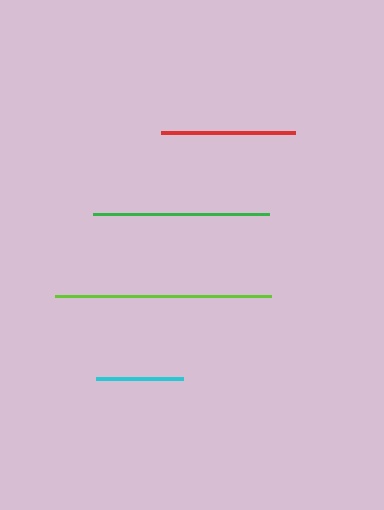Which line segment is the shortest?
The cyan line is the shortest at approximately 87 pixels.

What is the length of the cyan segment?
The cyan segment is approximately 87 pixels long.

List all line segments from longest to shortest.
From longest to shortest: lime, green, red, cyan.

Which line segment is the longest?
The lime line is the longest at approximately 216 pixels.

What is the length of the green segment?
The green segment is approximately 176 pixels long.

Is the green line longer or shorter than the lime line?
The lime line is longer than the green line.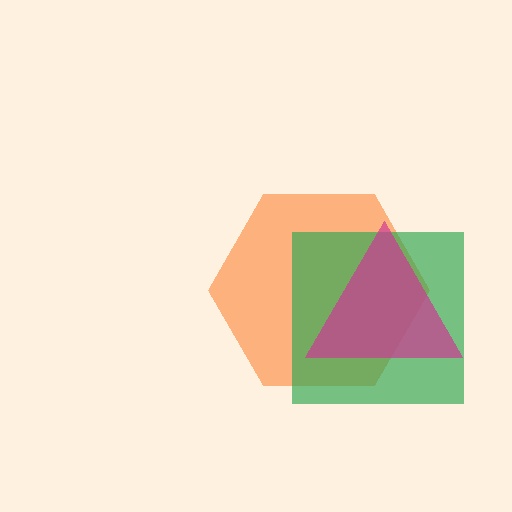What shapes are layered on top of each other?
The layered shapes are: an orange hexagon, a green square, a magenta triangle.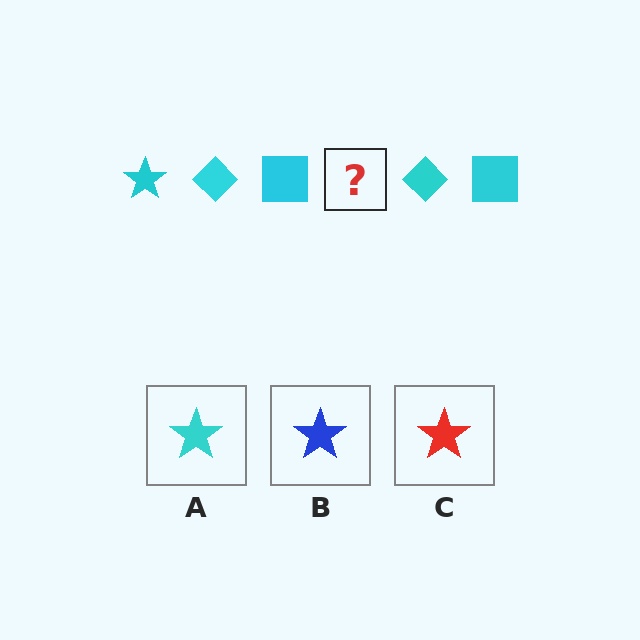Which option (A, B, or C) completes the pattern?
A.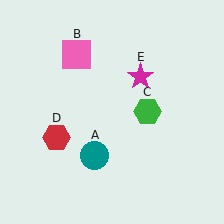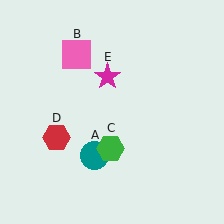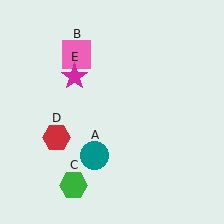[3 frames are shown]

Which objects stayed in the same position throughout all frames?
Teal circle (object A) and pink square (object B) and red hexagon (object D) remained stationary.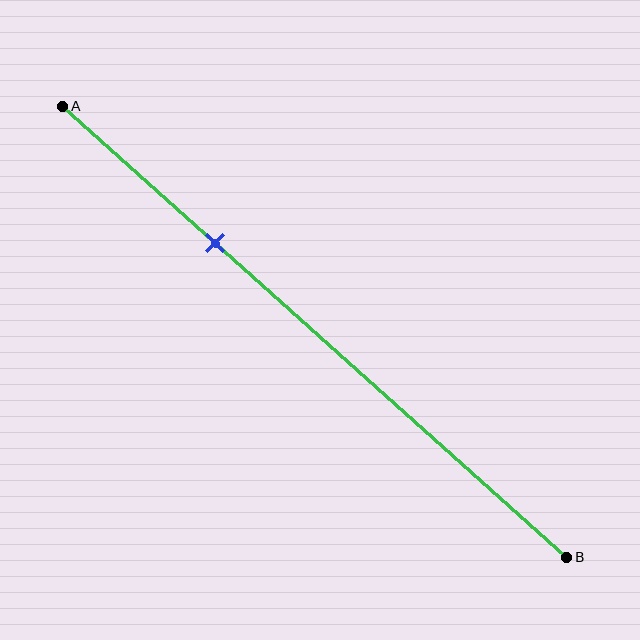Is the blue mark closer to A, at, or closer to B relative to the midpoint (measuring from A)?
The blue mark is closer to point A than the midpoint of segment AB.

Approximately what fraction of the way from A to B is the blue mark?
The blue mark is approximately 30% of the way from A to B.